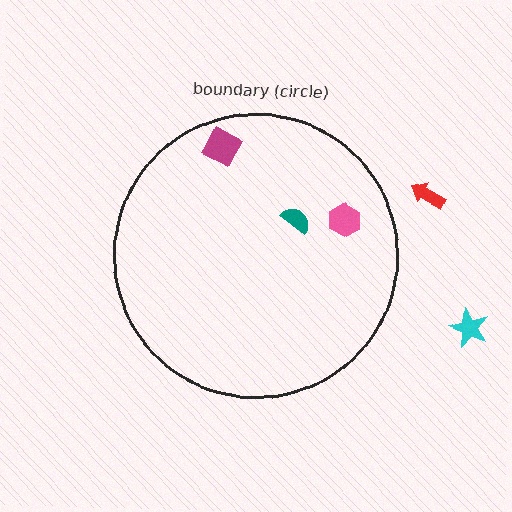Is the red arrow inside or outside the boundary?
Outside.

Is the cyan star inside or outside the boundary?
Outside.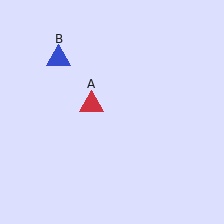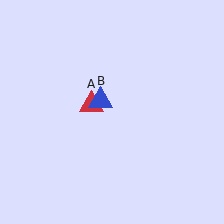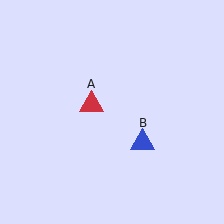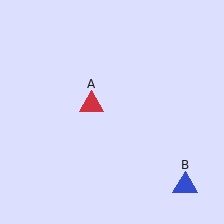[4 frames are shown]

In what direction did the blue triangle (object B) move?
The blue triangle (object B) moved down and to the right.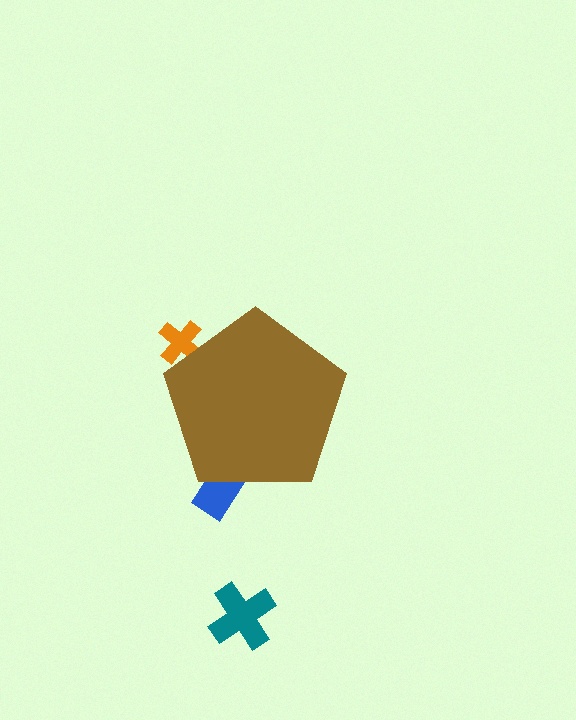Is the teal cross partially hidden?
No, the teal cross is fully visible.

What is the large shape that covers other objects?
A brown pentagon.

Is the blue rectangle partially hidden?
Yes, the blue rectangle is partially hidden behind the brown pentagon.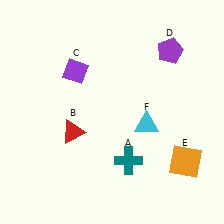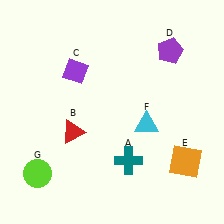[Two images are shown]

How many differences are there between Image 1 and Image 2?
There is 1 difference between the two images.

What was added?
A lime circle (G) was added in Image 2.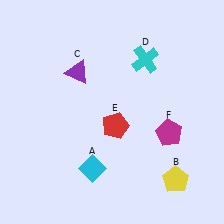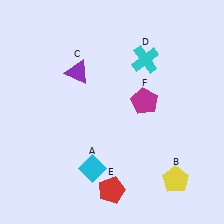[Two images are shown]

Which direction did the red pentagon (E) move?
The red pentagon (E) moved down.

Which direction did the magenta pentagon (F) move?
The magenta pentagon (F) moved up.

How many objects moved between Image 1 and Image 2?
2 objects moved between the two images.